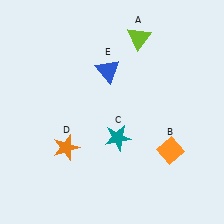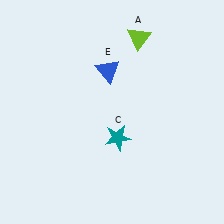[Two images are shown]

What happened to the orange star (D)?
The orange star (D) was removed in Image 2. It was in the bottom-left area of Image 1.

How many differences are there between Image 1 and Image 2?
There are 2 differences between the two images.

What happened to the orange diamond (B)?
The orange diamond (B) was removed in Image 2. It was in the bottom-right area of Image 1.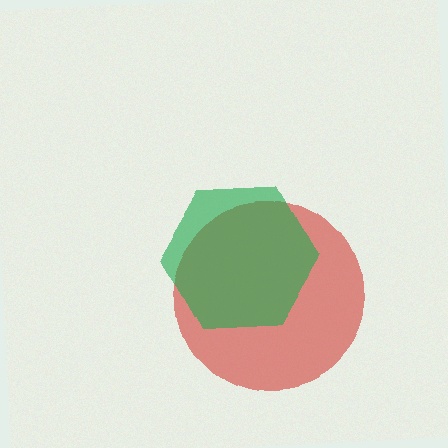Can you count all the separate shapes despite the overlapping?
Yes, there are 2 separate shapes.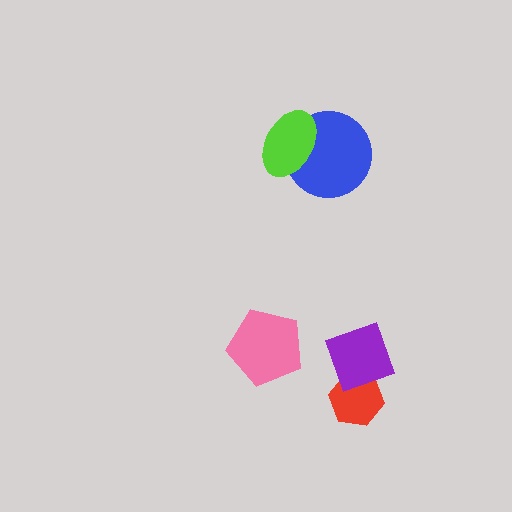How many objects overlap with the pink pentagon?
0 objects overlap with the pink pentagon.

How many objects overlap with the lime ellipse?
1 object overlaps with the lime ellipse.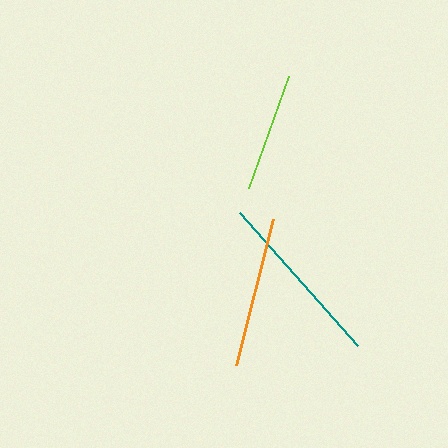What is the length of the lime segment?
The lime segment is approximately 119 pixels long.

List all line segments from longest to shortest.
From longest to shortest: teal, orange, lime.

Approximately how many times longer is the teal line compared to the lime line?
The teal line is approximately 1.5 times the length of the lime line.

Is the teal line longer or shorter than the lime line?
The teal line is longer than the lime line.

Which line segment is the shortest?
The lime line is the shortest at approximately 119 pixels.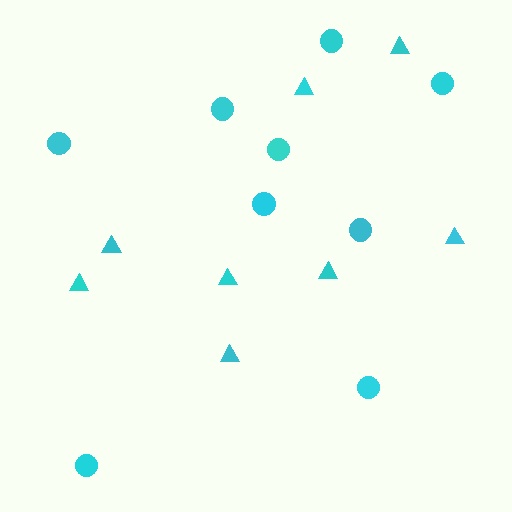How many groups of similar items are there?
There are 2 groups: one group of triangles (8) and one group of circles (9).